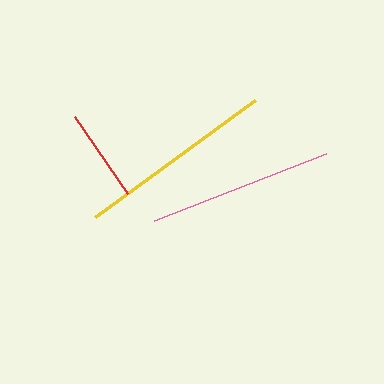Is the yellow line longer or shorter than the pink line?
The yellow line is longer than the pink line.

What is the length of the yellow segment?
The yellow segment is approximately 198 pixels long.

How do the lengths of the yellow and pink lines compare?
The yellow and pink lines are approximately the same length.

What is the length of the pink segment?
The pink segment is approximately 184 pixels long.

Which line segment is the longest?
The yellow line is the longest at approximately 198 pixels.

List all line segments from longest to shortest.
From longest to shortest: yellow, pink, red.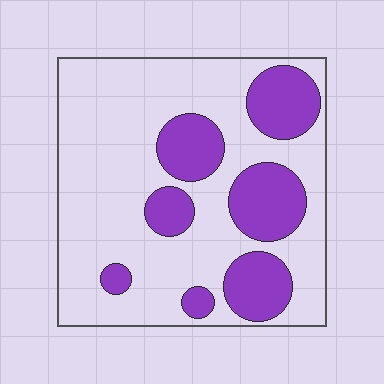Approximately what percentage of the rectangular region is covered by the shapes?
Approximately 30%.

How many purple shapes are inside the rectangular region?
7.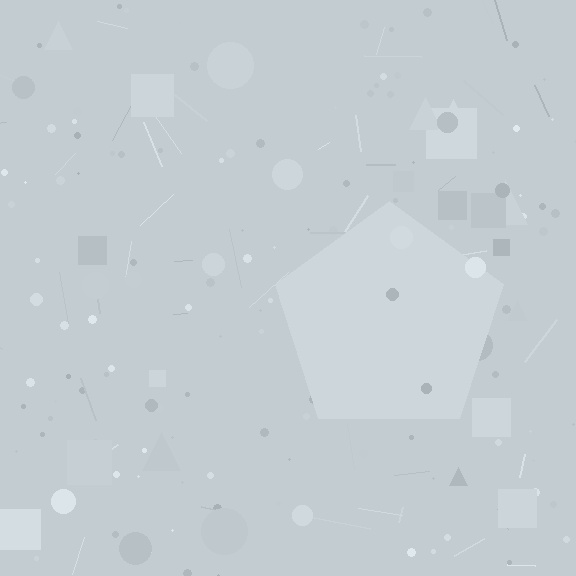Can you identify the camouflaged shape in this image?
The camouflaged shape is a pentagon.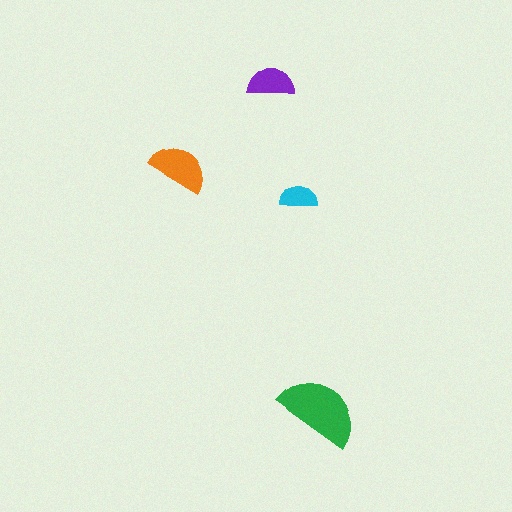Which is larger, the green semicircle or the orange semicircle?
The green one.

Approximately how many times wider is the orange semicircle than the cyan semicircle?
About 1.5 times wider.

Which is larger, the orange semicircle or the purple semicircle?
The orange one.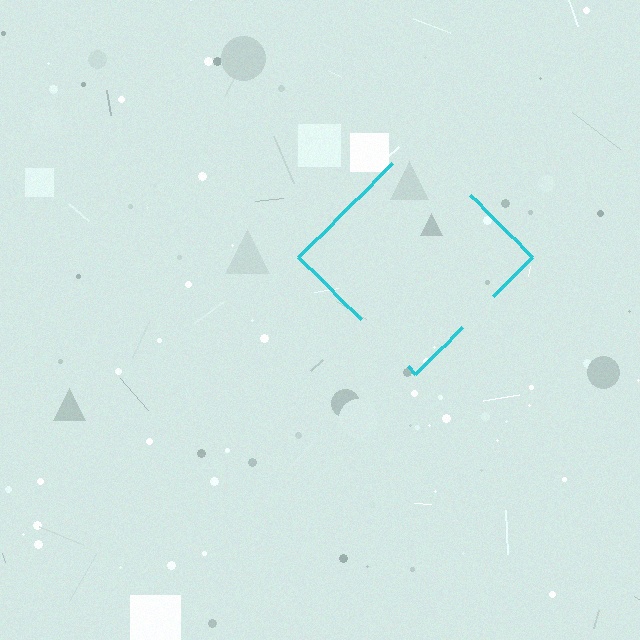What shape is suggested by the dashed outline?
The dashed outline suggests a diamond.